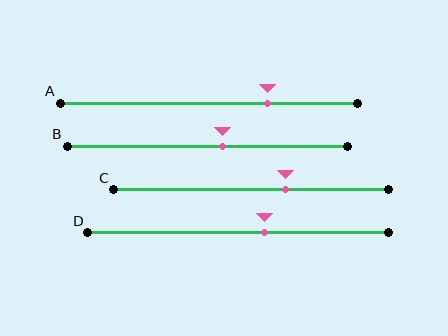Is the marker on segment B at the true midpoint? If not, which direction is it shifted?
No, the marker on segment B is shifted to the right by about 5% of the segment length.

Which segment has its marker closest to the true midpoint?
Segment B has its marker closest to the true midpoint.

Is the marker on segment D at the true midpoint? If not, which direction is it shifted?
No, the marker on segment D is shifted to the right by about 9% of the segment length.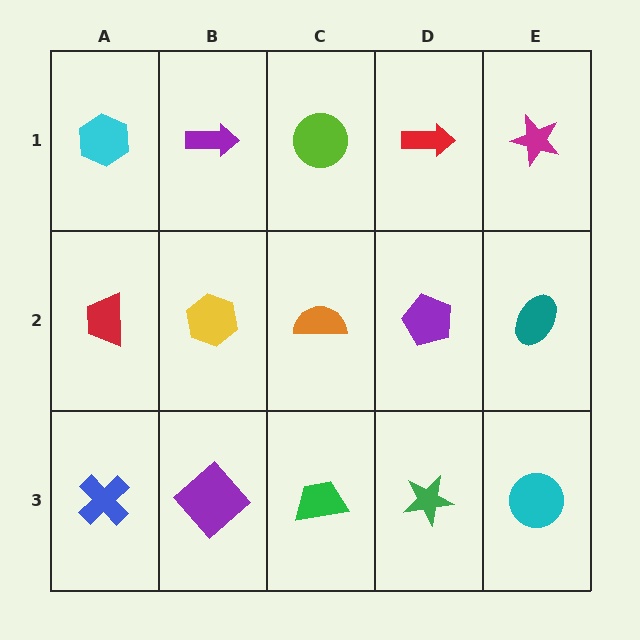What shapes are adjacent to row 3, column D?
A purple pentagon (row 2, column D), a green trapezoid (row 3, column C), a cyan circle (row 3, column E).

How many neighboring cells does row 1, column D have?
3.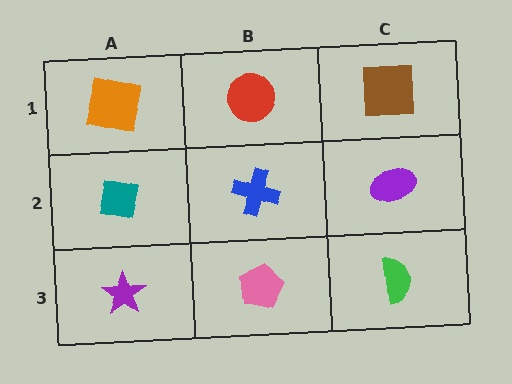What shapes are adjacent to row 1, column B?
A blue cross (row 2, column B), an orange square (row 1, column A), a brown square (row 1, column C).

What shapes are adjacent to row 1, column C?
A purple ellipse (row 2, column C), a red circle (row 1, column B).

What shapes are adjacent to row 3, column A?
A teal square (row 2, column A), a pink pentagon (row 3, column B).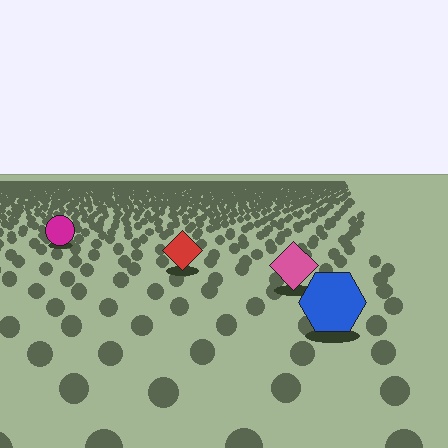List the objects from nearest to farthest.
From nearest to farthest: the blue hexagon, the pink diamond, the red diamond, the magenta circle.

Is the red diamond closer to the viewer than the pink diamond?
No. The pink diamond is closer — you can tell from the texture gradient: the ground texture is coarser near it.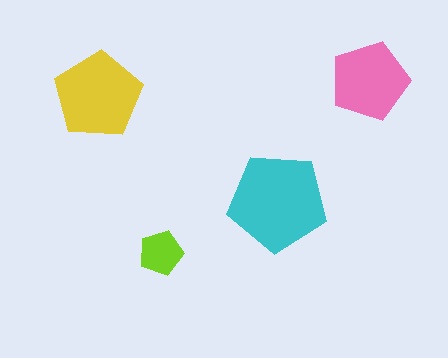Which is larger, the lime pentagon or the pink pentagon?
The pink one.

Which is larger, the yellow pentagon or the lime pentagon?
The yellow one.